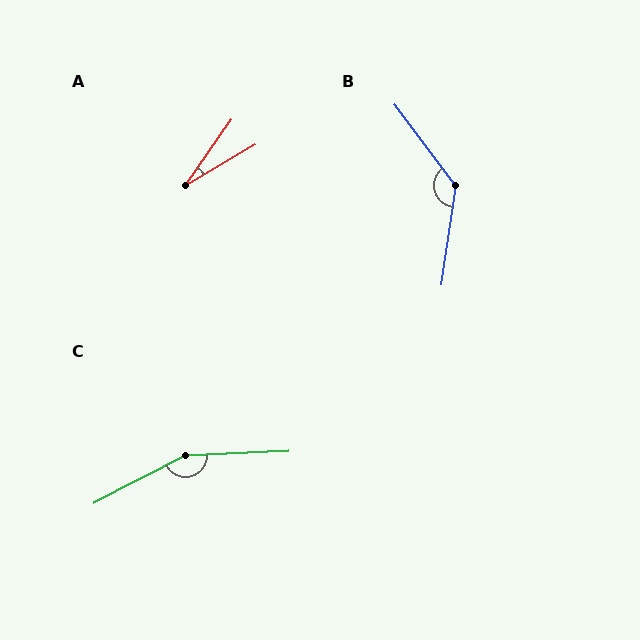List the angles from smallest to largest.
A (25°), B (135°), C (155°).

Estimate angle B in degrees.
Approximately 135 degrees.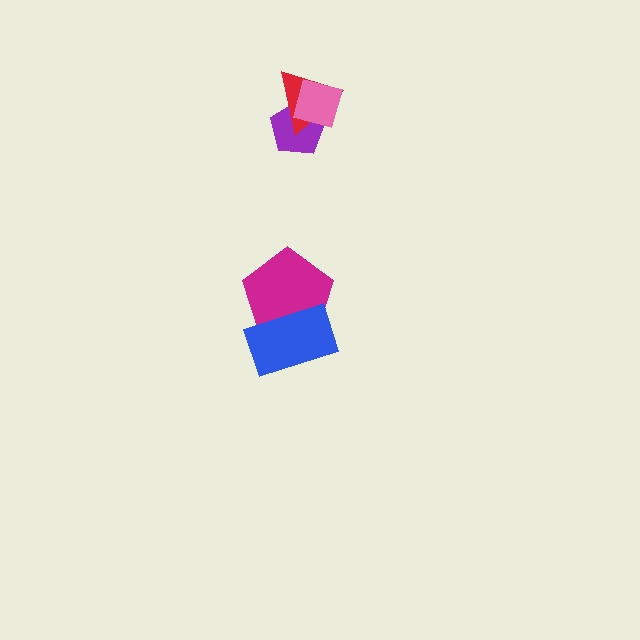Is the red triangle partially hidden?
Yes, it is partially covered by another shape.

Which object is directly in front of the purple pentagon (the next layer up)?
The red triangle is directly in front of the purple pentagon.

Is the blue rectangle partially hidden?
No, no other shape covers it.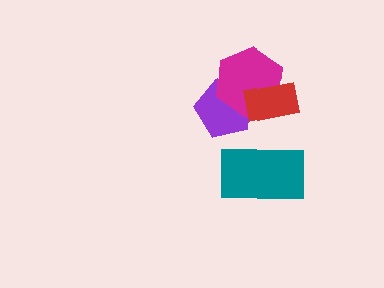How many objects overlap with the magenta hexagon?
2 objects overlap with the magenta hexagon.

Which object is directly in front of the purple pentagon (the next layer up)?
The magenta hexagon is directly in front of the purple pentagon.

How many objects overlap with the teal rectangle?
0 objects overlap with the teal rectangle.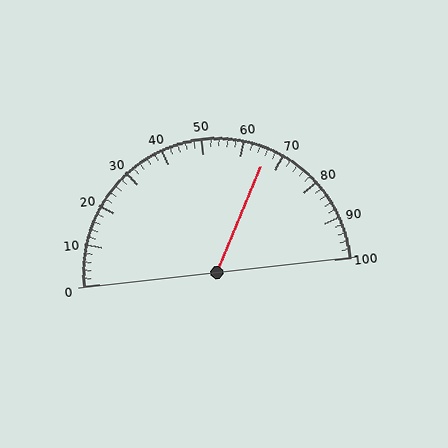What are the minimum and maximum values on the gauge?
The gauge ranges from 0 to 100.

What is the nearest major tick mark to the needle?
The nearest major tick mark is 70.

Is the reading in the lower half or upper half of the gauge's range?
The reading is in the upper half of the range (0 to 100).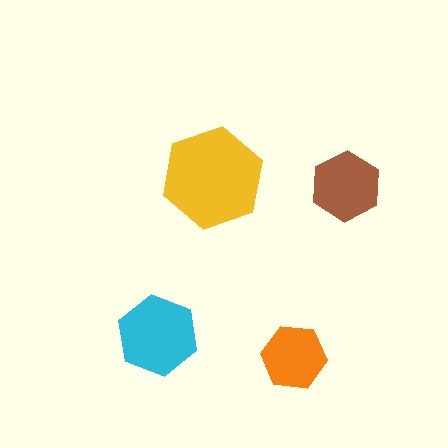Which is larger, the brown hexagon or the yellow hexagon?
The yellow one.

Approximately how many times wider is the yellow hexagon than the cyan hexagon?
About 1.5 times wider.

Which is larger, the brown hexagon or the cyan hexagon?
The cyan one.